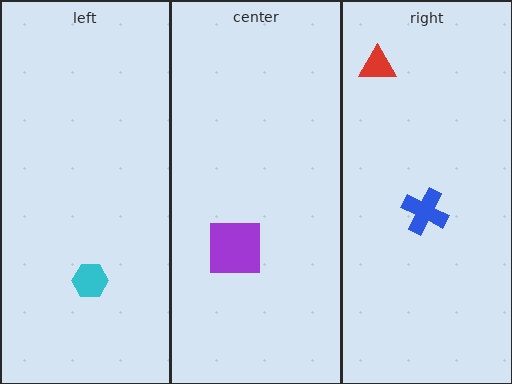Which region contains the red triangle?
The right region.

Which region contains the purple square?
The center region.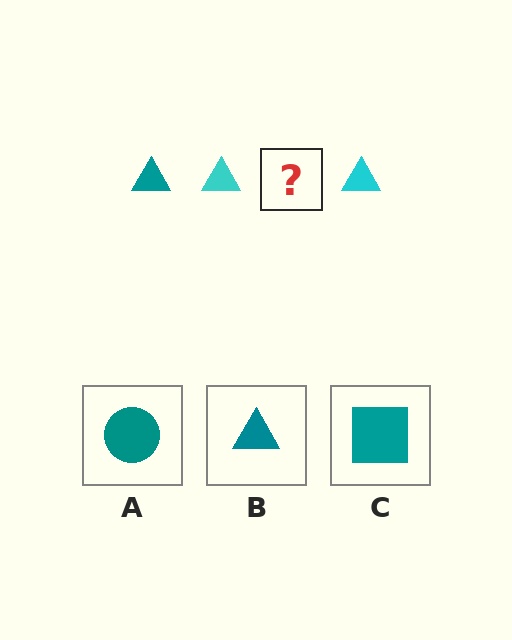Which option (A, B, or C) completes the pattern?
B.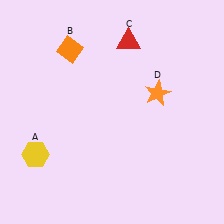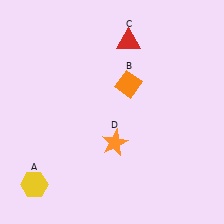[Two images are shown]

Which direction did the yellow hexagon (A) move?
The yellow hexagon (A) moved down.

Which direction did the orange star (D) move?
The orange star (D) moved down.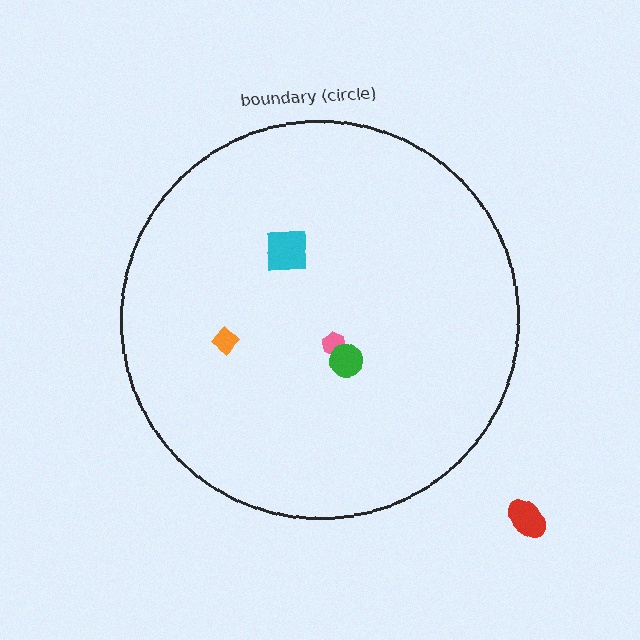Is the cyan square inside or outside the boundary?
Inside.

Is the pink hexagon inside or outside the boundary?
Inside.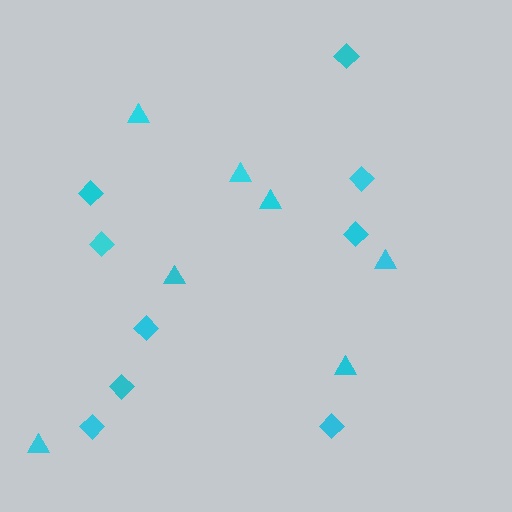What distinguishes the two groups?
There are 2 groups: one group of triangles (7) and one group of diamonds (9).